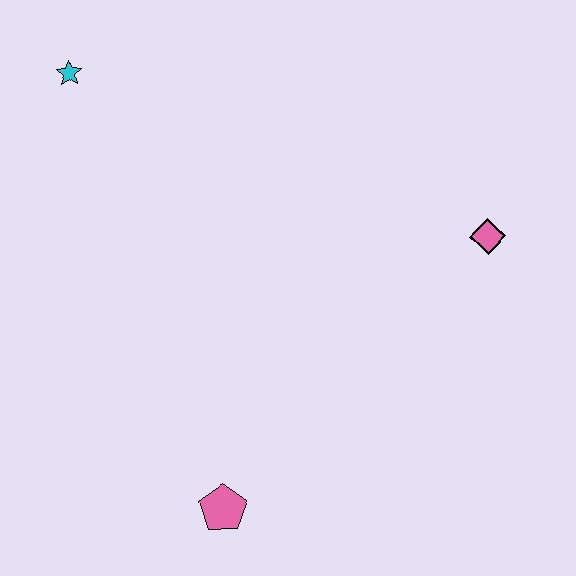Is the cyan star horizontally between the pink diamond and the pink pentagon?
No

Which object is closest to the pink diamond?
The pink pentagon is closest to the pink diamond.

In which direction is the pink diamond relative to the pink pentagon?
The pink diamond is to the right of the pink pentagon.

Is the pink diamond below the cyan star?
Yes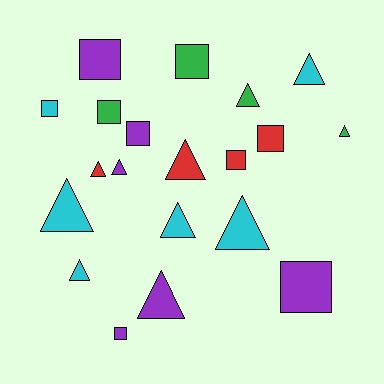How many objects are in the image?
There are 20 objects.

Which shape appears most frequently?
Triangle, with 11 objects.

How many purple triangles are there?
There are 2 purple triangles.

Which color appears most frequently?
Cyan, with 6 objects.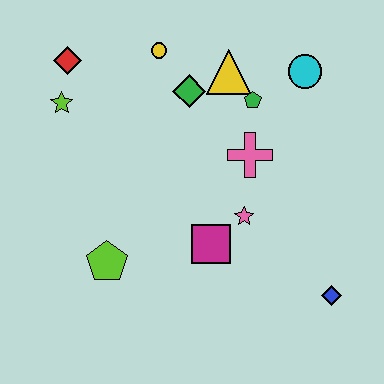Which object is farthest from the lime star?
The blue diamond is farthest from the lime star.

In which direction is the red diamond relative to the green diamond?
The red diamond is to the left of the green diamond.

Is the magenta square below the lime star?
Yes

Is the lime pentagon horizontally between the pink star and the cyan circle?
No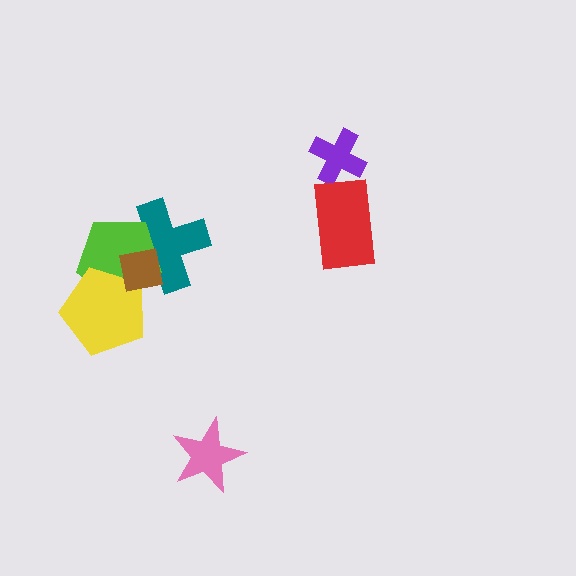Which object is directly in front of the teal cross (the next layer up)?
The lime pentagon is directly in front of the teal cross.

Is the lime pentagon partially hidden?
Yes, it is partially covered by another shape.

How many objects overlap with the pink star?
0 objects overlap with the pink star.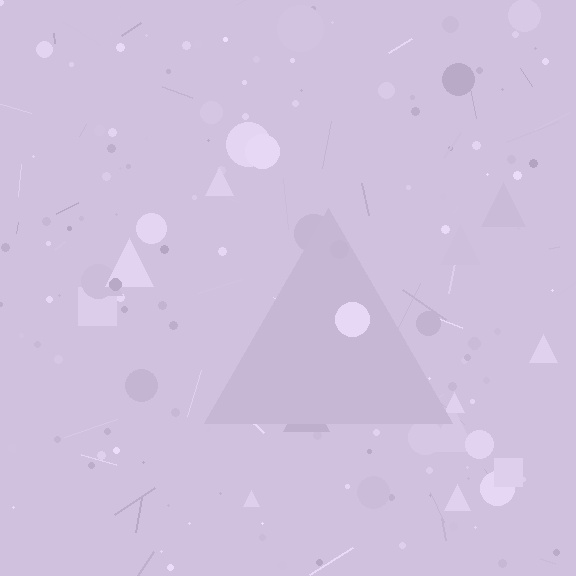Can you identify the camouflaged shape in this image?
The camouflaged shape is a triangle.